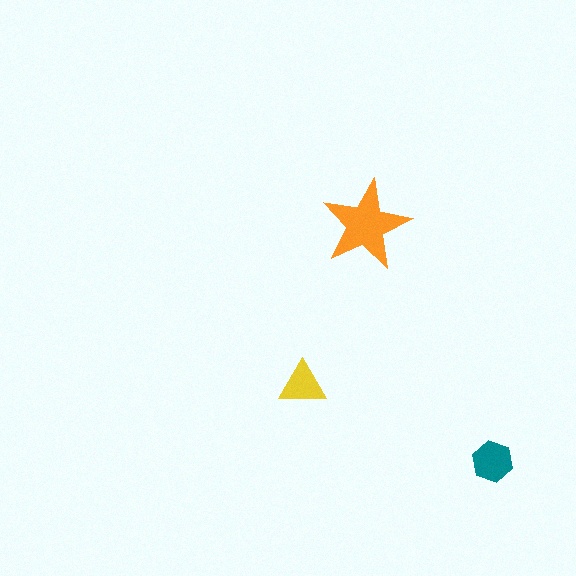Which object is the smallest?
The yellow triangle.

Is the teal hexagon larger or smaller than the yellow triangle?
Larger.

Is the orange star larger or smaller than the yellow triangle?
Larger.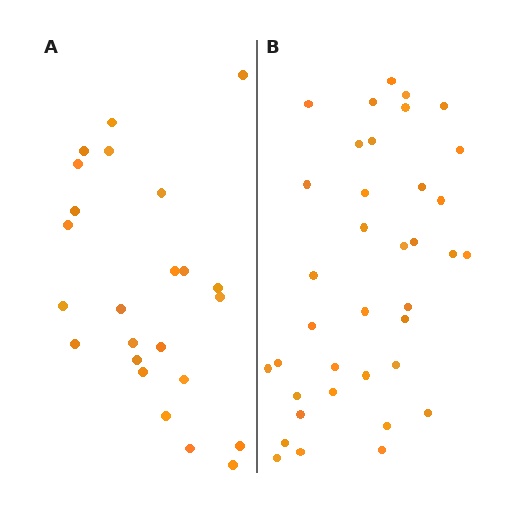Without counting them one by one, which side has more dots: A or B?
Region B (the right region) has more dots.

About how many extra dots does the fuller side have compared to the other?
Region B has approximately 15 more dots than region A.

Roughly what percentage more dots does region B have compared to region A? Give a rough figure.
About 55% more.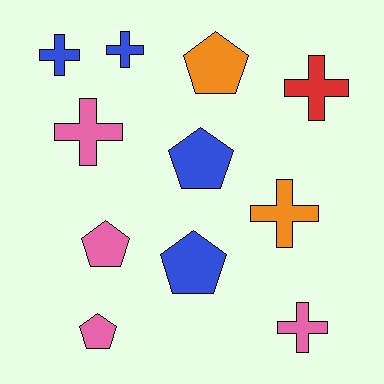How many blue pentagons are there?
There are 2 blue pentagons.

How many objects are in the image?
There are 11 objects.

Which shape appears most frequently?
Cross, with 6 objects.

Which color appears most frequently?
Blue, with 4 objects.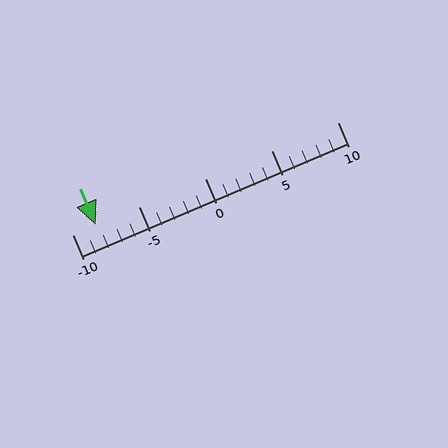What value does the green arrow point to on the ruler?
The green arrow points to approximately -8.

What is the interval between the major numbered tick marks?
The major tick marks are spaced 5 units apart.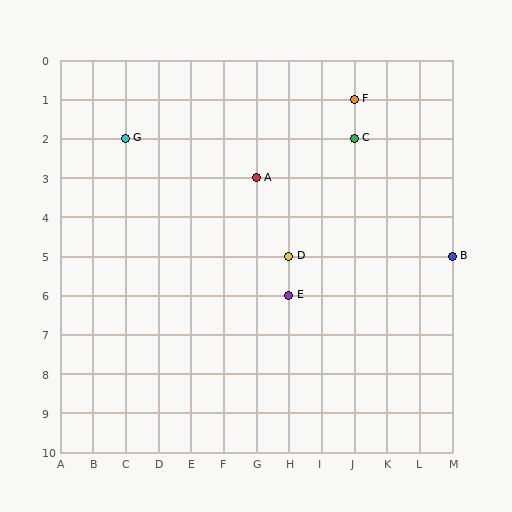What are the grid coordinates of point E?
Point E is at grid coordinates (H, 6).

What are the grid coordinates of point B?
Point B is at grid coordinates (M, 5).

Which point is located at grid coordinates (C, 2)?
Point G is at (C, 2).